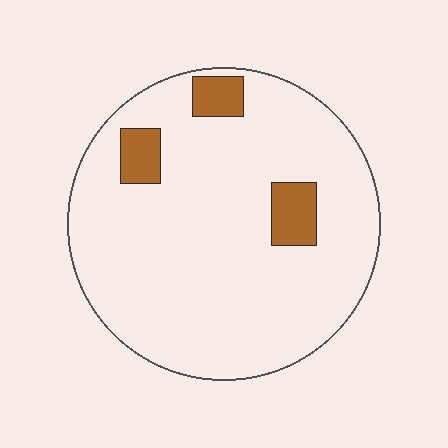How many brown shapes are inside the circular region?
3.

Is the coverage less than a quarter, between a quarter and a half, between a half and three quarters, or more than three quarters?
Less than a quarter.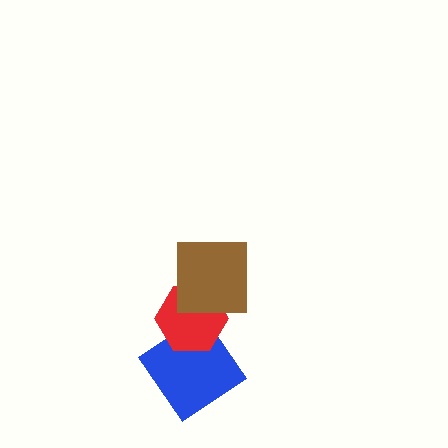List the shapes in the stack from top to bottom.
From top to bottom: the brown square, the red hexagon, the blue diamond.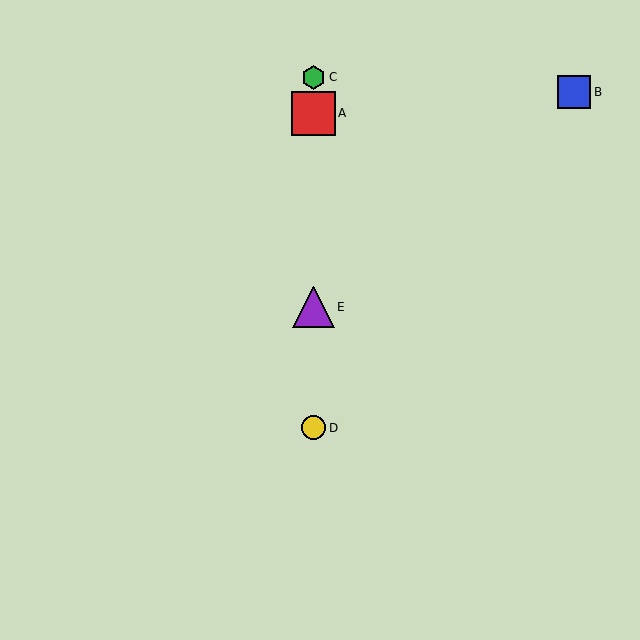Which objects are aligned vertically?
Objects A, C, D, E are aligned vertically.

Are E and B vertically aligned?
No, E is at x≈314 and B is at x≈574.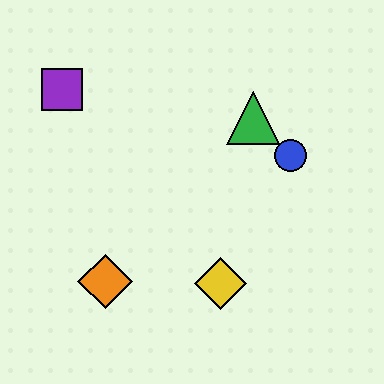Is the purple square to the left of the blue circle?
Yes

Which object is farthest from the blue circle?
The purple square is farthest from the blue circle.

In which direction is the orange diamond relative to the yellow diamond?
The orange diamond is to the left of the yellow diamond.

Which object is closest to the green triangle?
The blue circle is closest to the green triangle.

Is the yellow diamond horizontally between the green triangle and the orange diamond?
Yes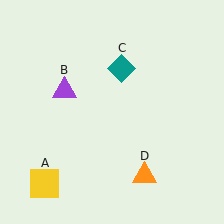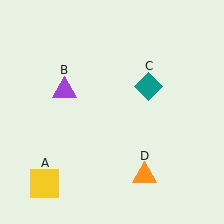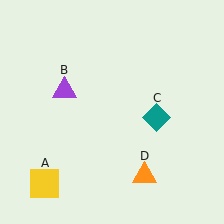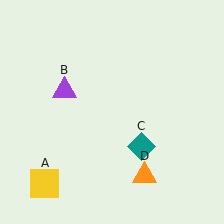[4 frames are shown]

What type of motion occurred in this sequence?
The teal diamond (object C) rotated clockwise around the center of the scene.